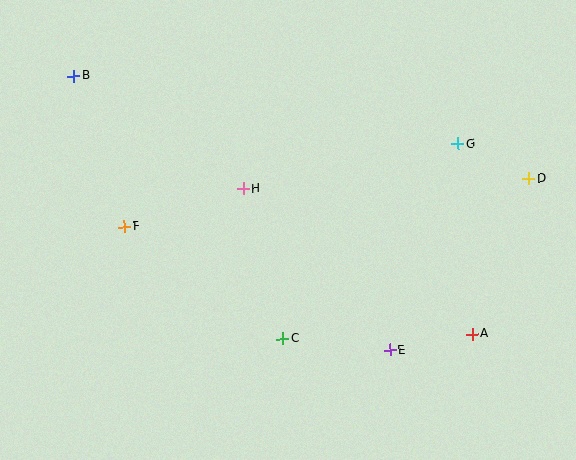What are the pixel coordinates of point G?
Point G is at (458, 144).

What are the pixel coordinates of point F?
Point F is at (125, 227).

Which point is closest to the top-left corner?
Point B is closest to the top-left corner.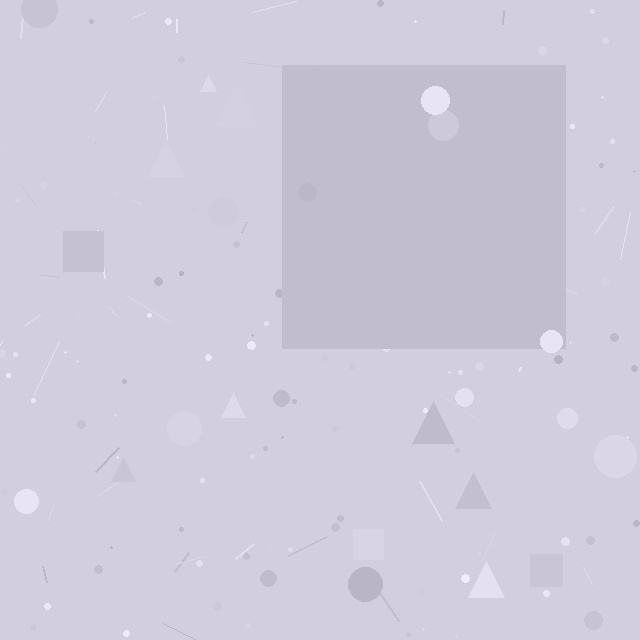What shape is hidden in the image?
A square is hidden in the image.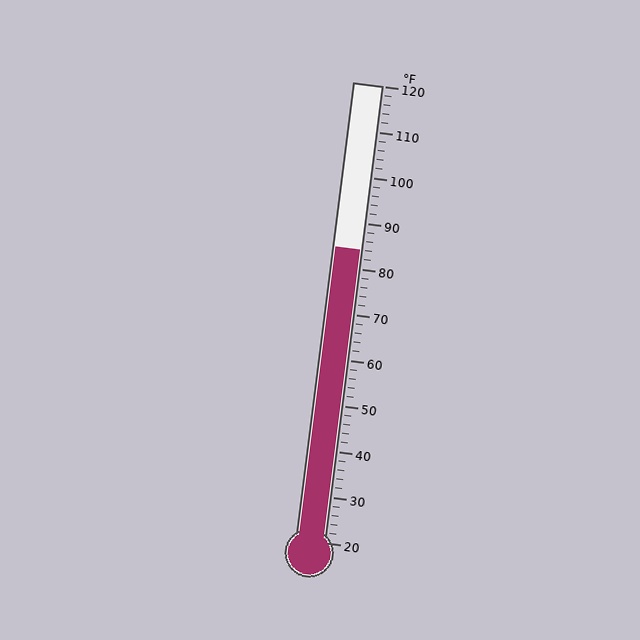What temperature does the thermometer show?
The thermometer shows approximately 84°F.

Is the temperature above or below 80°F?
The temperature is above 80°F.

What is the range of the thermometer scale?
The thermometer scale ranges from 20°F to 120°F.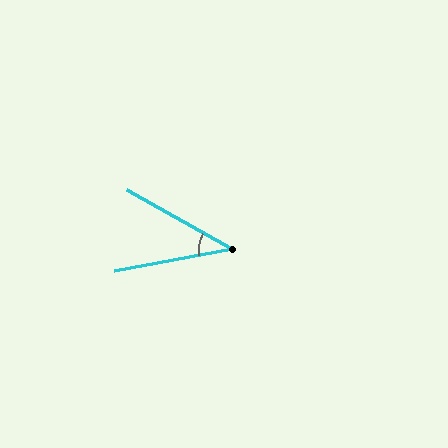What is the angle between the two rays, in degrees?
Approximately 40 degrees.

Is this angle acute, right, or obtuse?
It is acute.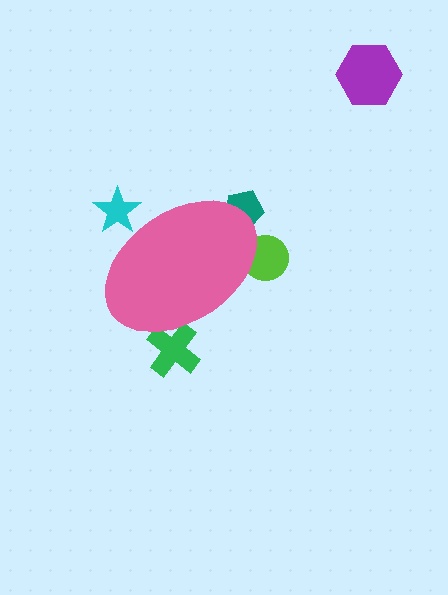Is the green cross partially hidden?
Yes, the green cross is partially hidden behind the pink ellipse.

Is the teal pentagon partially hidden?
Yes, the teal pentagon is partially hidden behind the pink ellipse.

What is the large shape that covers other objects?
A pink ellipse.